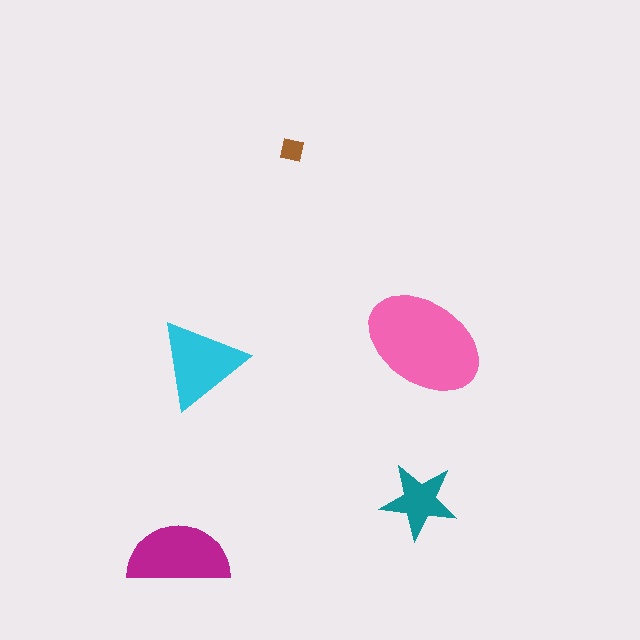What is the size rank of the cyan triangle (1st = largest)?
3rd.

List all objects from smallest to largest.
The brown square, the teal star, the cyan triangle, the magenta semicircle, the pink ellipse.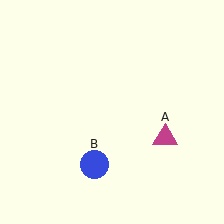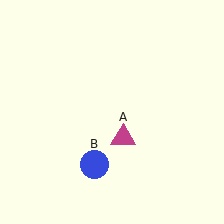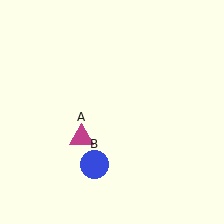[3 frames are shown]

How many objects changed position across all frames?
1 object changed position: magenta triangle (object A).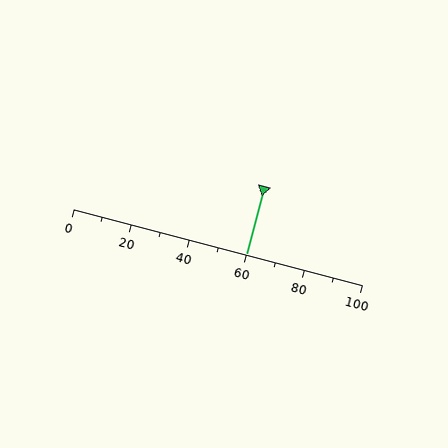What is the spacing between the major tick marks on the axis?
The major ticks are spaced 20 apart.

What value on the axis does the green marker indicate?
The marker indicates approximately 60.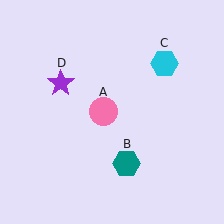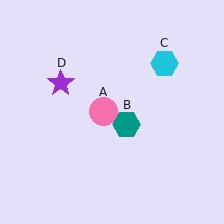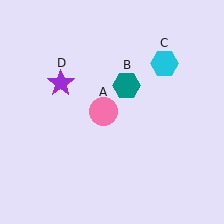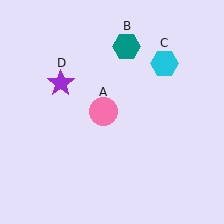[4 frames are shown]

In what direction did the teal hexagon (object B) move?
The teal hexagon (object B) moved up.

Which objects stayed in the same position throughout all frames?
Pink circle (object A) and cyan hexagon (object C) and purple star (object D) remained stationary.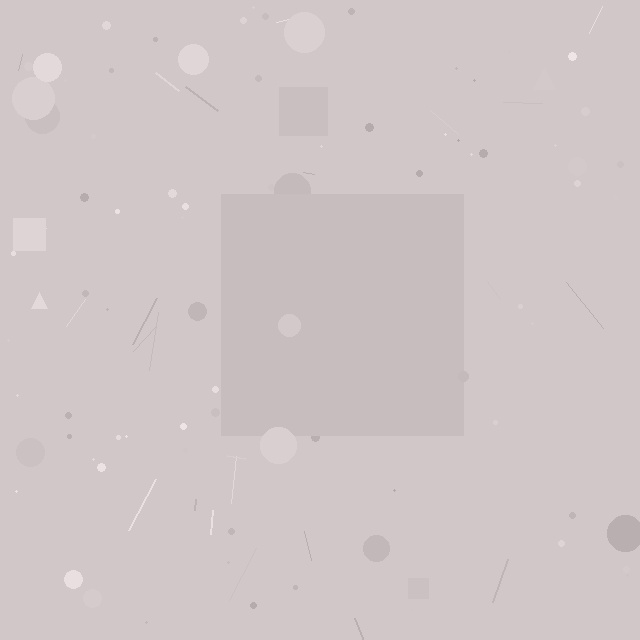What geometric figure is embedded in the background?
A square is embedded in the background.